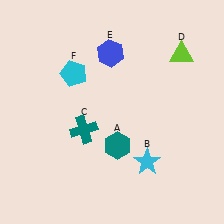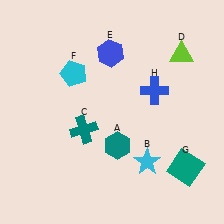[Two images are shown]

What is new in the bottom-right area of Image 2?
A teal square (G) was added in the bottom-right area of Image 2.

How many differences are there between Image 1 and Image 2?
There are 2 differences between the two images.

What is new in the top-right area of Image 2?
A blue cross (H) was added in the top-right area of Image 2.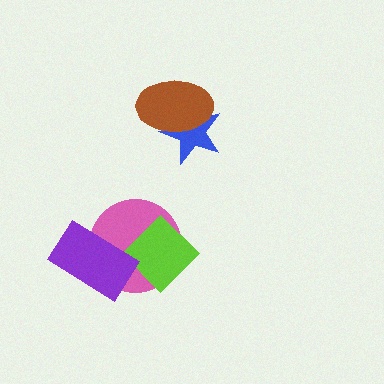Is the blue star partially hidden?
Yes, it is partially covered by another shape.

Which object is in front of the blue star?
The brown ellipse is in front of the blue star.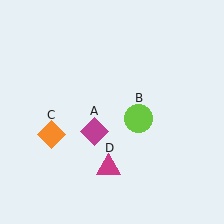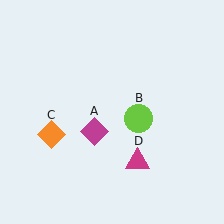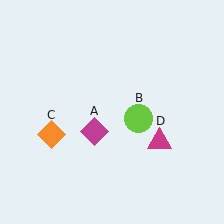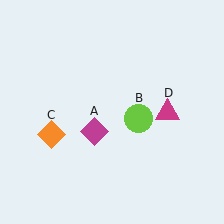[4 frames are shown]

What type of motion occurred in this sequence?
The magenta triangle (object D) rotated counterclockwise around the center of the scene.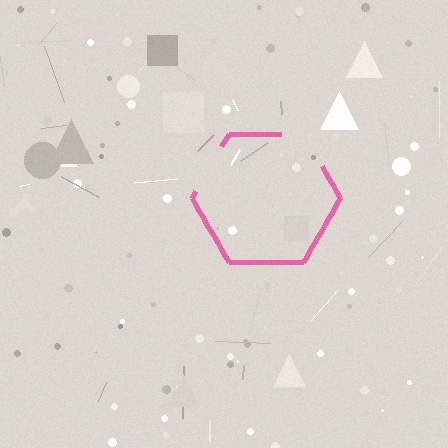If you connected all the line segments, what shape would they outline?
They would outline a hexagon.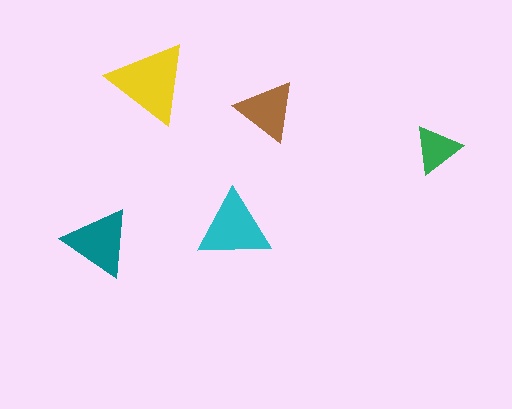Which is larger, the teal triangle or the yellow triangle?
The yellow one.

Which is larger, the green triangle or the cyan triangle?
The cyan one.